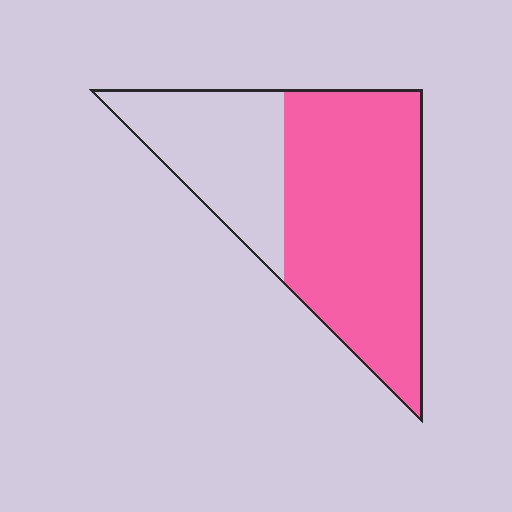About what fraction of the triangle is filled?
About two thirds (2/3).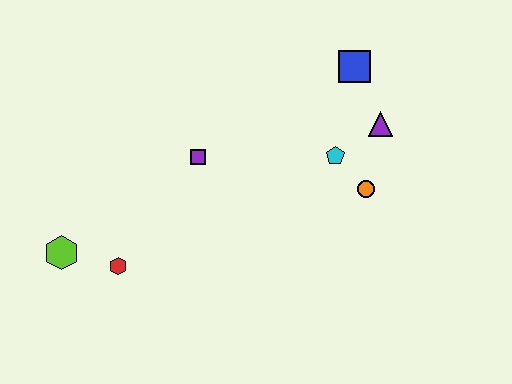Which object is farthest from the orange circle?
The lime hexagon is farthest from the orange circle.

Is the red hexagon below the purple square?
Yes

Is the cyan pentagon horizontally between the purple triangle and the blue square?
No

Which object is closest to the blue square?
The purple triangle is closest to the blue square.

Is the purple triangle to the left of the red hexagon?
No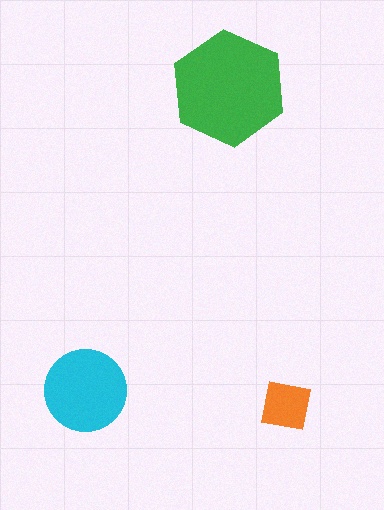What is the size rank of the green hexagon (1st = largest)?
1st.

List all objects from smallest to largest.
The orange square, the cyan circle, the green hexagon.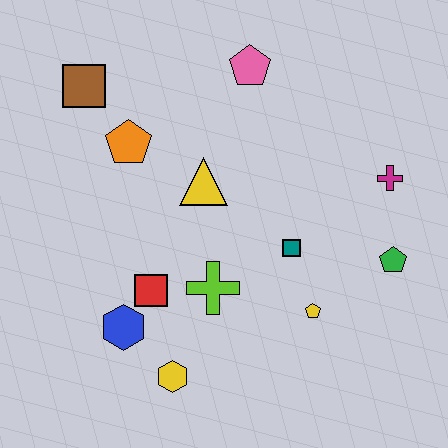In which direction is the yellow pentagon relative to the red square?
The yellow pentagon is to the right of the red square.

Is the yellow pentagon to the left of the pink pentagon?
No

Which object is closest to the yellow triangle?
The orange pentagon is closest to the yellow triangle.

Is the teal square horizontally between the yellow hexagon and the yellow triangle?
No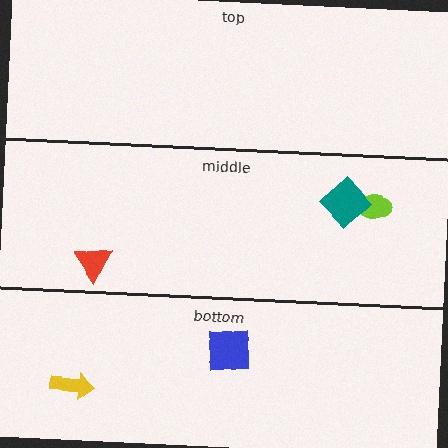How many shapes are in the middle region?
3.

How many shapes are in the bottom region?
2.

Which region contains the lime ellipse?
The middle region.